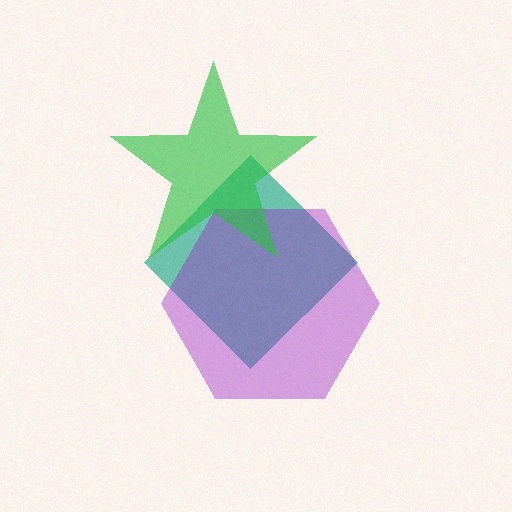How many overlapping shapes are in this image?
There are 3 overlapping shapes in the image.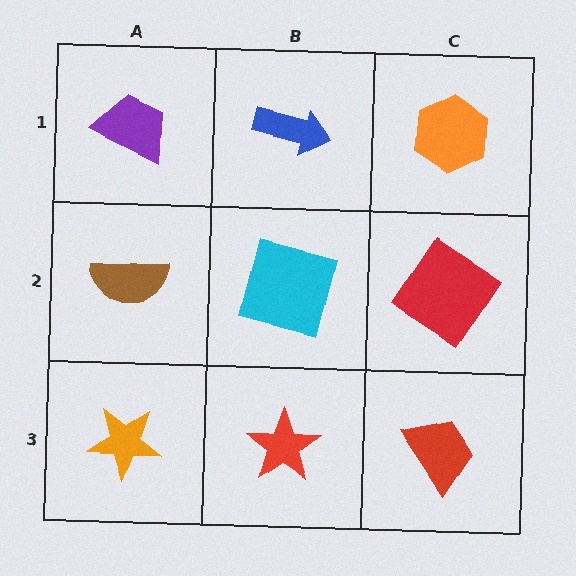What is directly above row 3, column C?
A red diamond.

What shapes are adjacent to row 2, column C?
An orange hexagon (row 1, column C), a red trapezoid (row 3, column C), a cyan square (row 2, column B).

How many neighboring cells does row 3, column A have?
2.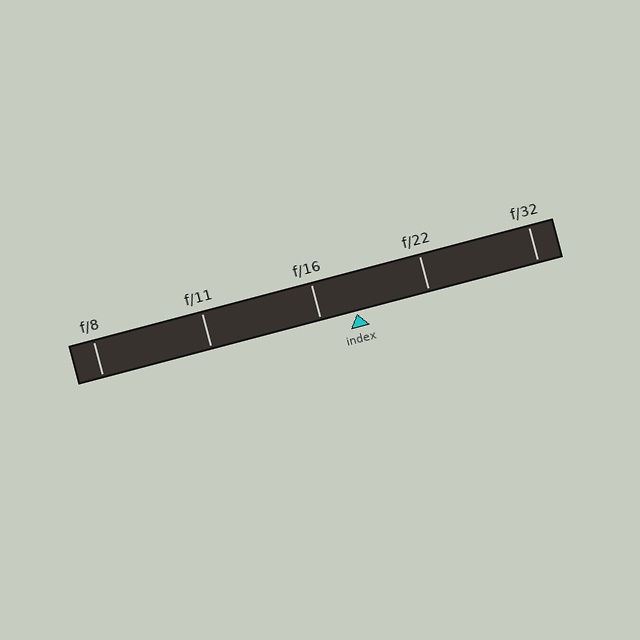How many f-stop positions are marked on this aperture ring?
There are 5 f-stop positions marked.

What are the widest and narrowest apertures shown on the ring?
The widest aperture shown is f/8 and the narrowest is f/32.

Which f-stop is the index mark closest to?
The index mark is closest to f/16.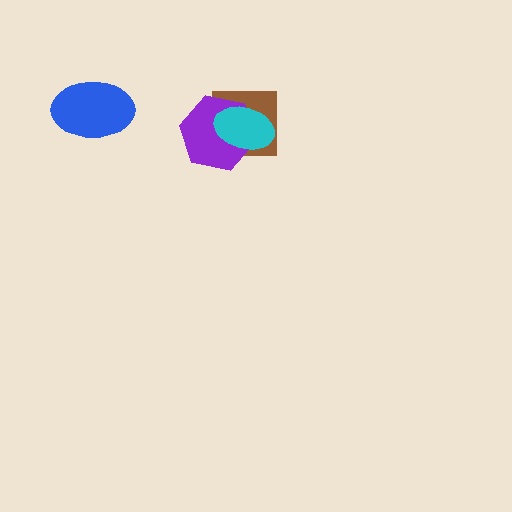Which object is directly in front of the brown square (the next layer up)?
The purple hexagon is directly in front of the brown square.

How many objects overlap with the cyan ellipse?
2 objects overlap with the cyan ellipse.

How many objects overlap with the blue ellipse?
0 objects overlap with the blue ellipse.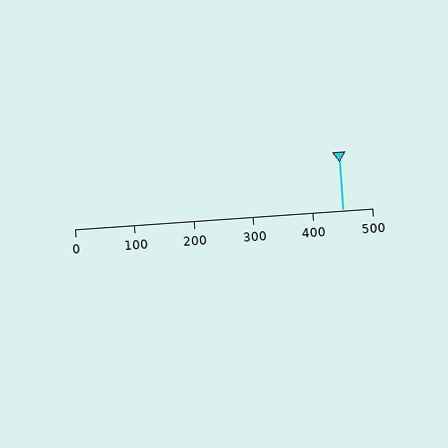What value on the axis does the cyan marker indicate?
The marker indicates approximately 450.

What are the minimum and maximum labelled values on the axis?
The axis runs from 0 to 500.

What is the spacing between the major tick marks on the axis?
The major ticks are spaced 100 apart.